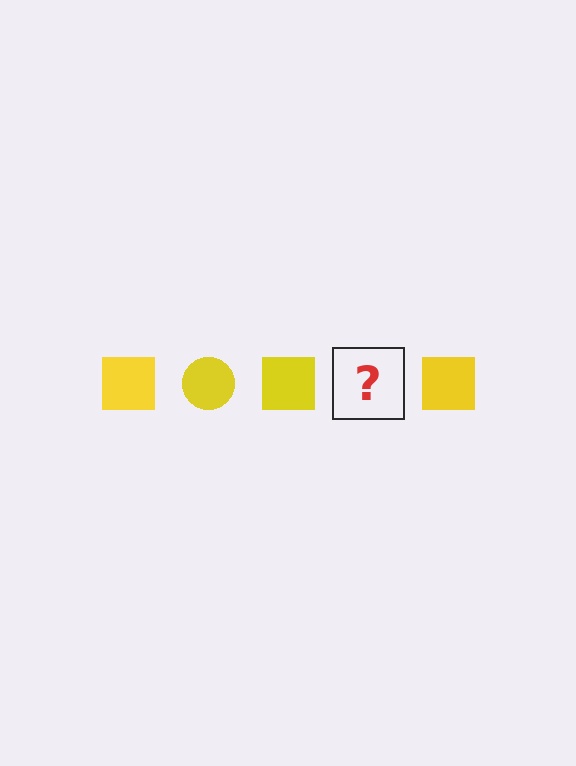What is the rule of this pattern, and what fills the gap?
The rule is that the pattern cycles through square, circle shapes in yellow. The gap should be filled with a yellow circle.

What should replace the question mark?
The question mark should be replaced with a yellow circle.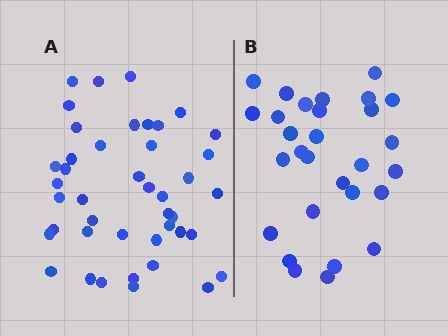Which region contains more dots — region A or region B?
Region A (the left region) has more dots.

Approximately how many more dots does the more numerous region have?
Region A has approximately 15 more dots than region B.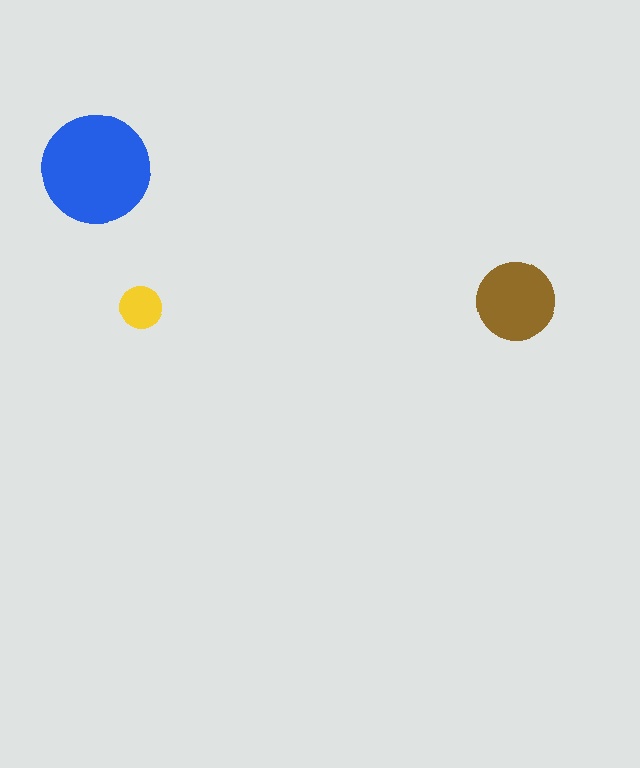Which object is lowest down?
The yellow circle is bottommost.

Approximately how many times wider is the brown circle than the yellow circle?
About 2 times wider.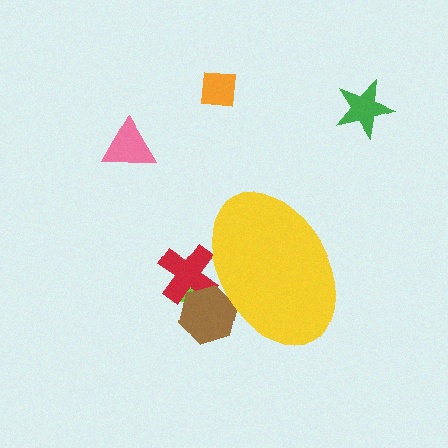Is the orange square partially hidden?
No, the orange square is fully visible.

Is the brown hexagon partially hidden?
Yes, the brown hexagon is partially hidden behind the yellow ellipse.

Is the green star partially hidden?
No, the green star is fully visible.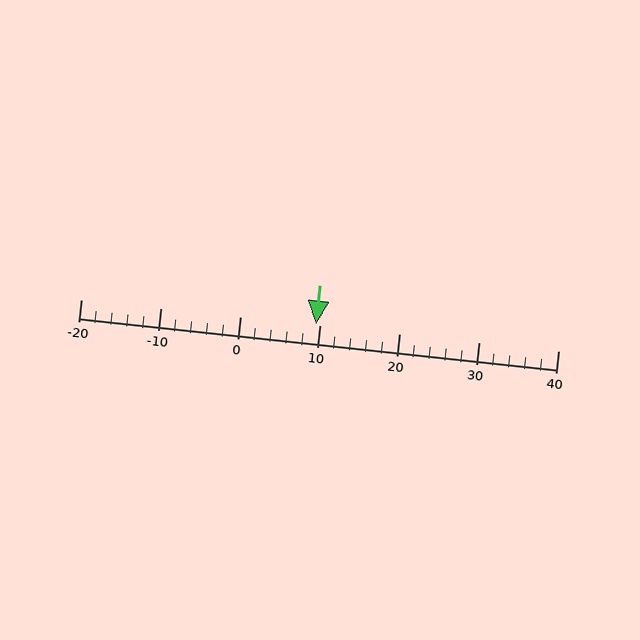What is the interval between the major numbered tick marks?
The major tick marks are spaced 10 units apart.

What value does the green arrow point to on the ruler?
The green arrow points to approximately 10.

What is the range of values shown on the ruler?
The ruler shows values from -20 to 40.